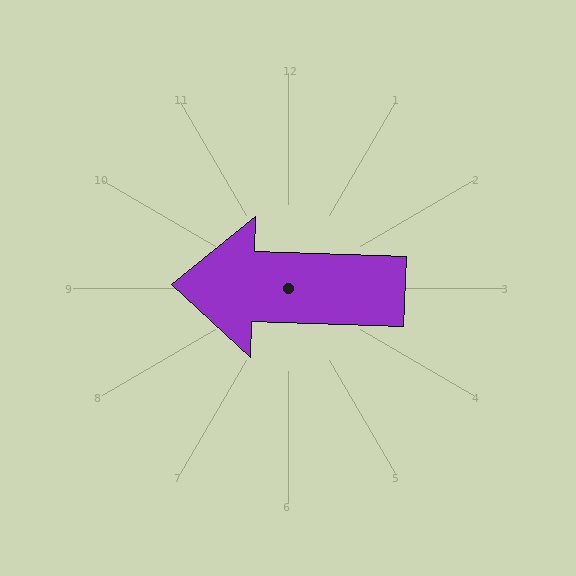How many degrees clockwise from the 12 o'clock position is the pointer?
Approximately 272 degrees.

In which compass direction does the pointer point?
West.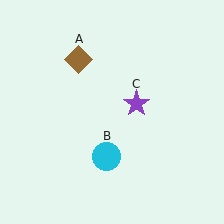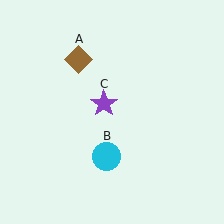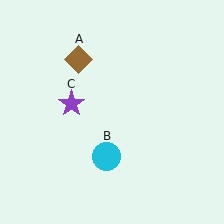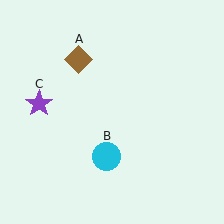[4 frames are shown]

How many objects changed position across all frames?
1 object changed position: purple star (object C).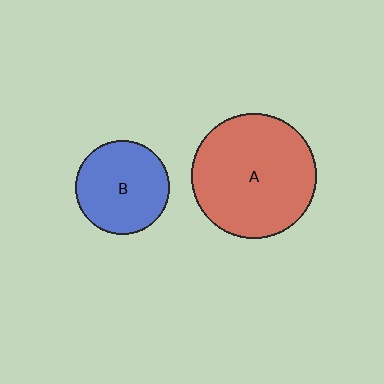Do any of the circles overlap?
No, none of the circles overlap.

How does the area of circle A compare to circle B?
Approximately 1.8 times.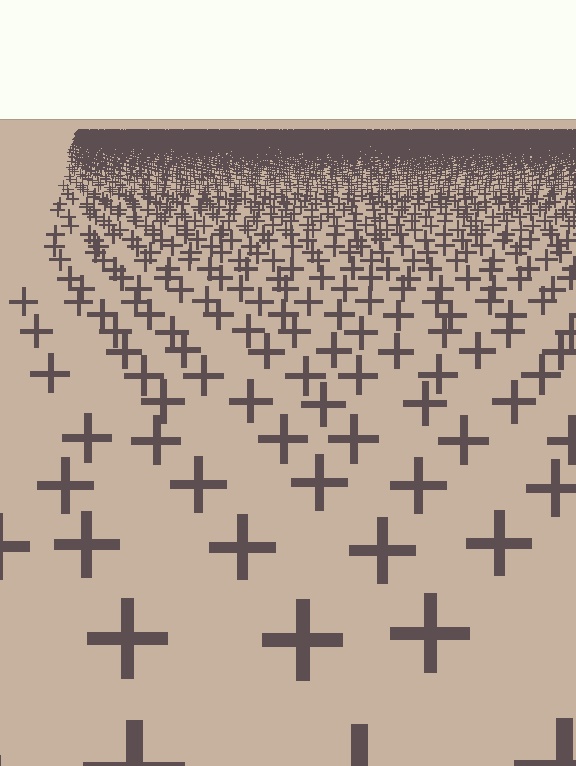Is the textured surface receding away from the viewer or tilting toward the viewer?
The surface is receding away from the viewer. Texture elements get smaller and denser toward the top.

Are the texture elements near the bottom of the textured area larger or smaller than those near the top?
Larger. Near the bottom, elements are closer to the viewer and appear at a bigger on-screen size.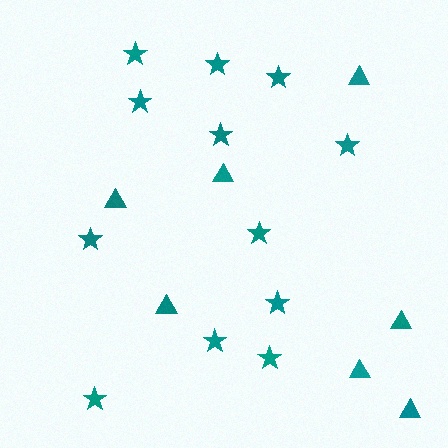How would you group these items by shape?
There are 2 groups: one group of triangles (7) and one group of stars (12).